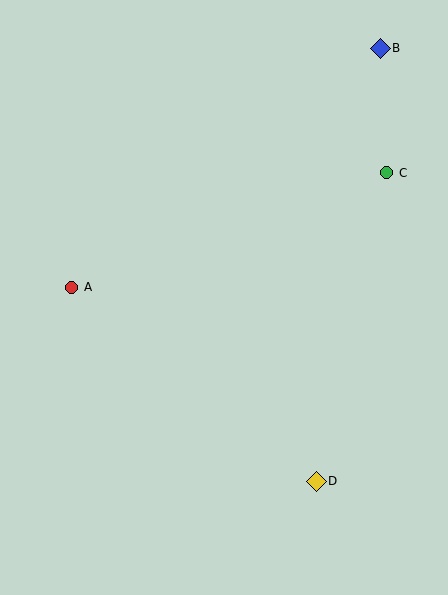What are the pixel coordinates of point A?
Point A is at (72, 287).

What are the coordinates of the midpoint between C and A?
The midpoint between C and A is at (229, 230).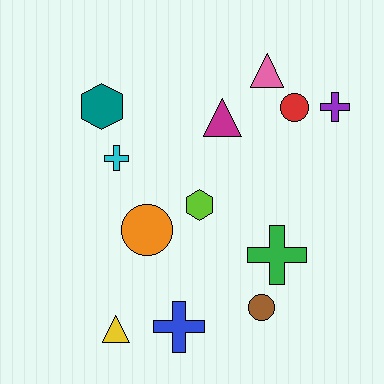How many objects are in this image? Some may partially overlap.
There are 12 objects.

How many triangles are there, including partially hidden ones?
There are 3 triangles.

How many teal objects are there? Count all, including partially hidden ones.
There is 1 teal object.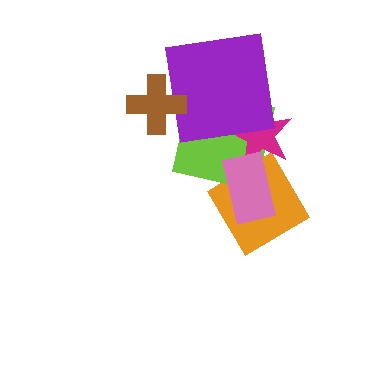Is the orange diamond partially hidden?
Yes, it is partially covered by another shape.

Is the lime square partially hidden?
Yes, it is partially covered by another shape.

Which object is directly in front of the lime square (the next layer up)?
The magenta star is directly in front of the lime square.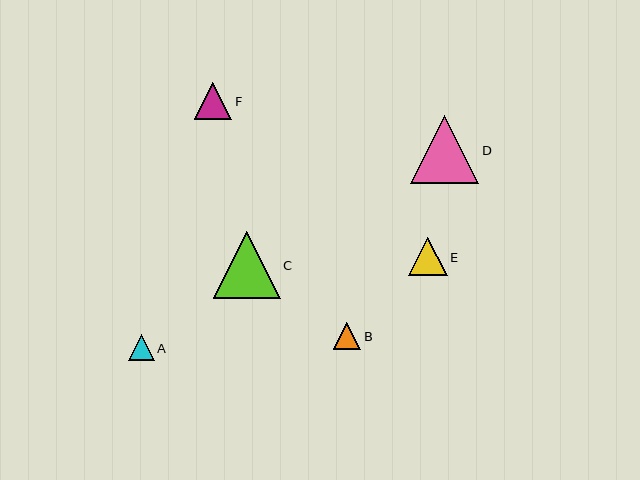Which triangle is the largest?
Triangle D is the largest with a size of approximately 68 pixels.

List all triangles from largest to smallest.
From largest to smallest: D, C, E, F, B, A.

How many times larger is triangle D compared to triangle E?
Triangle D is approximately 1.8 times the size of triangle E.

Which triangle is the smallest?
Triangle A is the smallest with a size of approximately 26 pixels.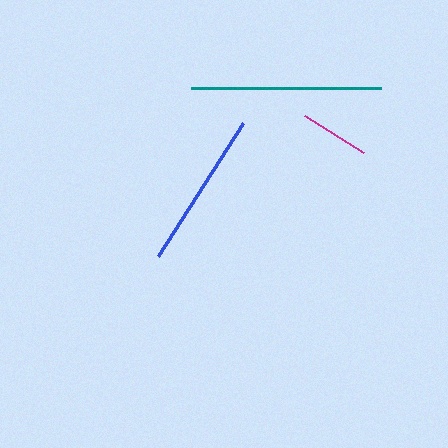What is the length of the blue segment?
The blue segment is approximately 158 pixels long.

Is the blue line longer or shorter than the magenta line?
The blue line is longer than the magenta line.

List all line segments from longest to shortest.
From longest to shortest: teal, blue, magenta.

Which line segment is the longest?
The teal line is the longest at approximately 190 pixels.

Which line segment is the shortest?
The magenta line is the shortest at approximately 69 pixels.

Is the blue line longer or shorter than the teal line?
The teal line is longer than the blue line.